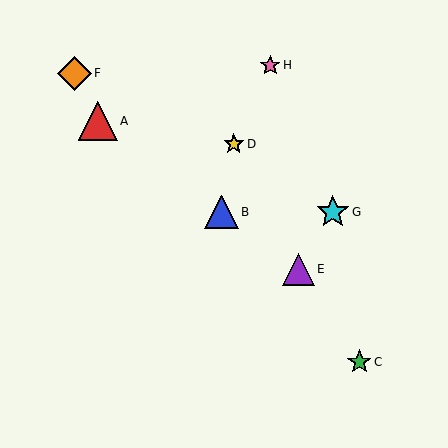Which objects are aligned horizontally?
Objects B, G are aligned horizontally.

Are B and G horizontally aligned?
Yes, both are at y≈212.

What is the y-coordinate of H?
Object H is at y≈65.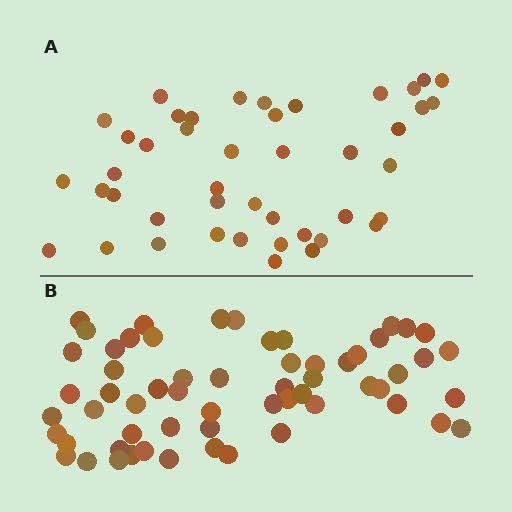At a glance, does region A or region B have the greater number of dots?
Region B (the bottom region) has more dots.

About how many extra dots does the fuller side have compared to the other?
Region B has approximately 15 more dots than region A.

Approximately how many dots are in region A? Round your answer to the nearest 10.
About 40 dots. (The exact count is 44, which rounds to 40.)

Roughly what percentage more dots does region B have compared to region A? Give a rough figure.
About 35% more.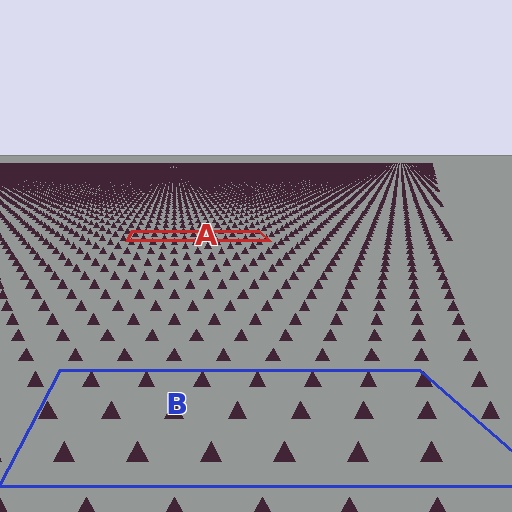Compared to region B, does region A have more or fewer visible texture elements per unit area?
Region A has more texture elements per unit area — they are packed more densely because it is farther away.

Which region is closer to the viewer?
Region B is closer. The texture elements there are larger and more spread out.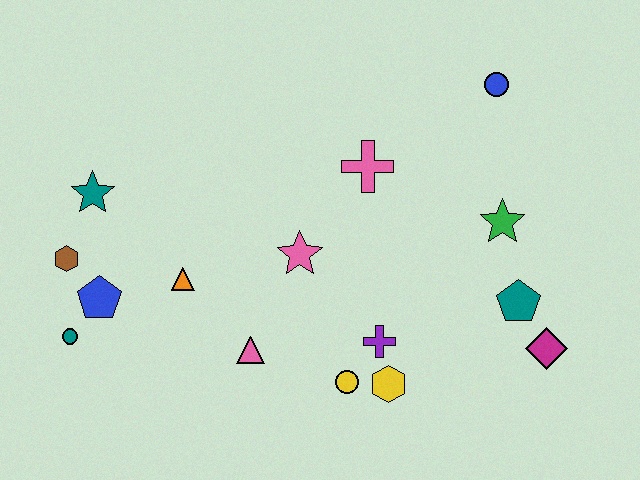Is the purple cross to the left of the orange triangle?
No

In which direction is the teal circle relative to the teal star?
The teal circle is below the teal star.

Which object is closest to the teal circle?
The blue pentagon is closest to the teal circle.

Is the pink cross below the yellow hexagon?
No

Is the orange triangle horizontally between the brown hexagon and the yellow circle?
Yes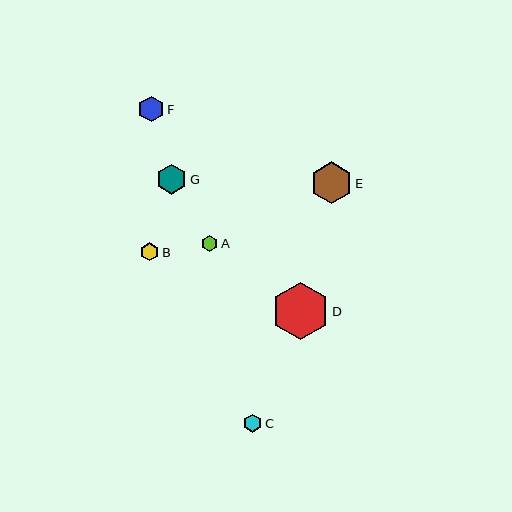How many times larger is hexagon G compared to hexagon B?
Hexagon G is approximately 1.6 times the size of hexagon B.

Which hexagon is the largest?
Hexagon D is the largest with a size of approximately 58 pixels.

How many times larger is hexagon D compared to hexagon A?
Hexagon D is approximately 3.5 times the size of hexagon A.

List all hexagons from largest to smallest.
From largest to smallest: D, E, G, F, B, C, A.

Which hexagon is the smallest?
Hexagon A is the smallest with a size of approximately 16 pixels.